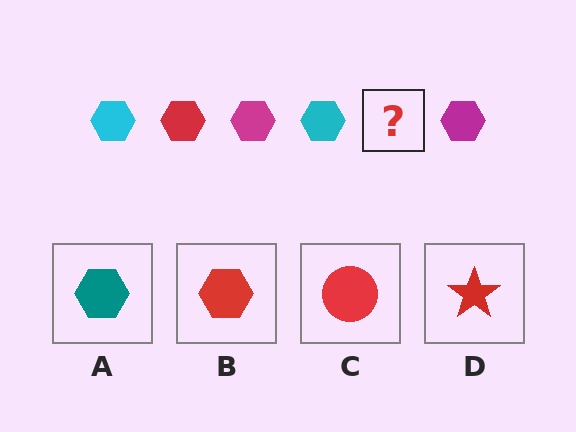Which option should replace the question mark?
Option B.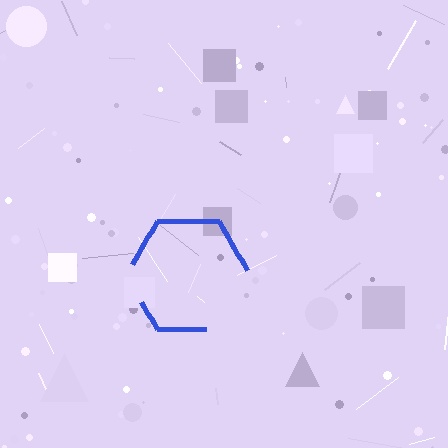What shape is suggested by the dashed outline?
The dashed outline suggests a hexagon.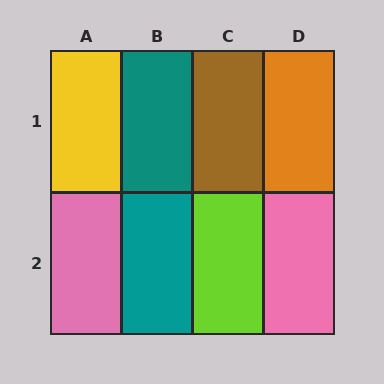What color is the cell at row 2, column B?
Teal.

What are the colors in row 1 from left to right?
Yellow, teal, brown, orange.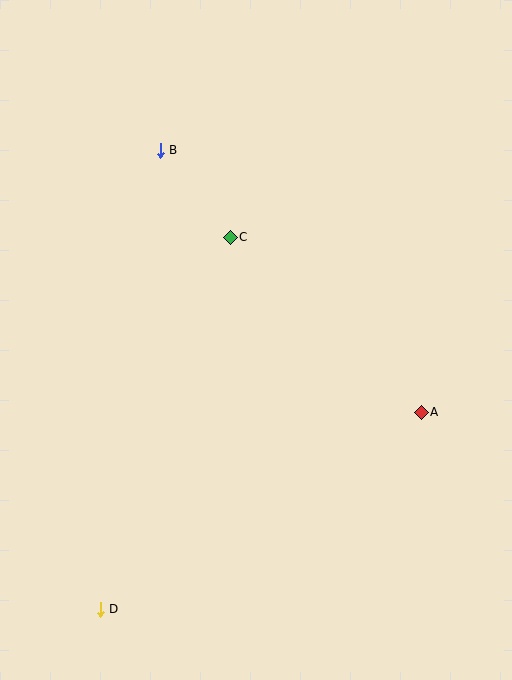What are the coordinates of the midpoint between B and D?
The midpoint between B and D is at (130, 380).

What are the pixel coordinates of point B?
Point B is at (160, 150).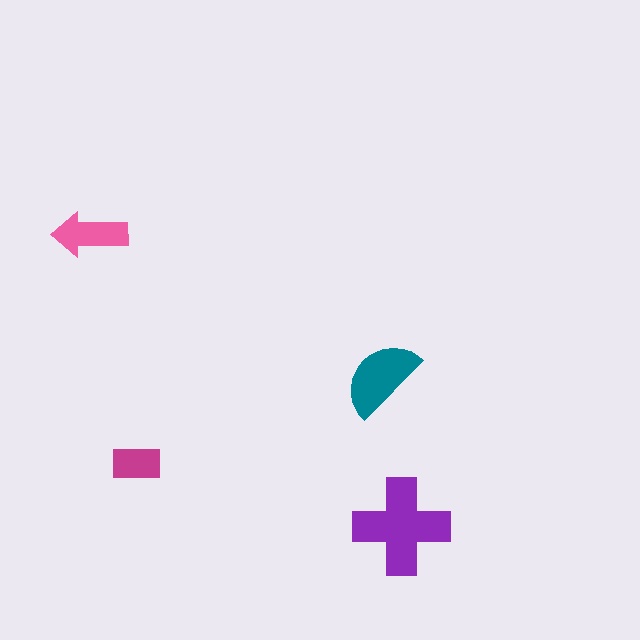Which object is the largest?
The purple cross.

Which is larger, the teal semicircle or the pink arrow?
The teal semicircle.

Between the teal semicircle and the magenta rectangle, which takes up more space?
The teal semicircle.